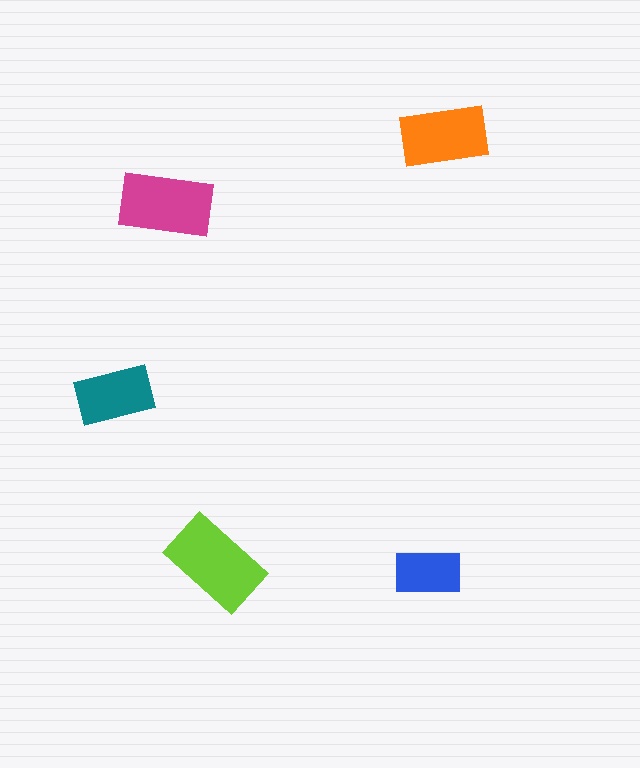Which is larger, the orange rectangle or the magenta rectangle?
The magenta one.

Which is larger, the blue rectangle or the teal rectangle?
The teal one.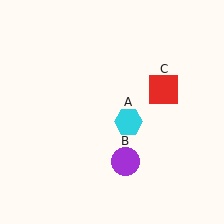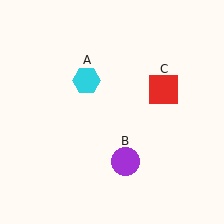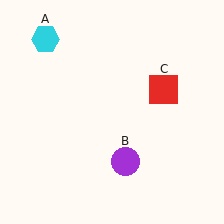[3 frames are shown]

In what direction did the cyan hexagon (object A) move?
The cyan hexagon (object A) moved up and to the left.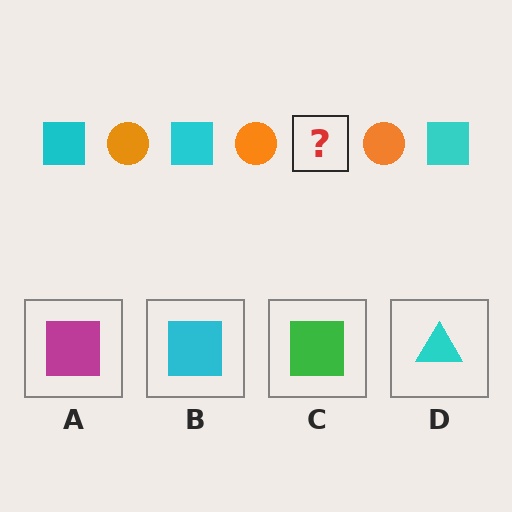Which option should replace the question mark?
Option B.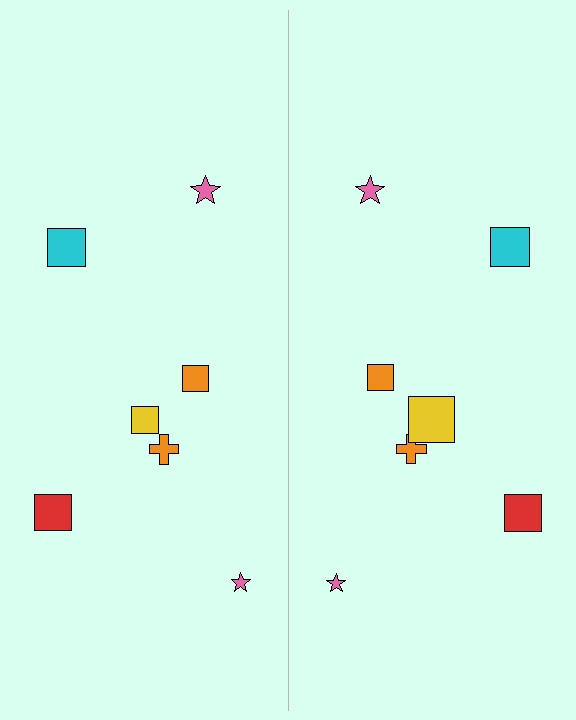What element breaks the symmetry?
The yellow square on the right side has a different size than its mirror counterpart.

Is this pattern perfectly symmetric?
No, the pattern is not perfectly symmetric. The yellow square on the right side has a different size than its mirror counterpart.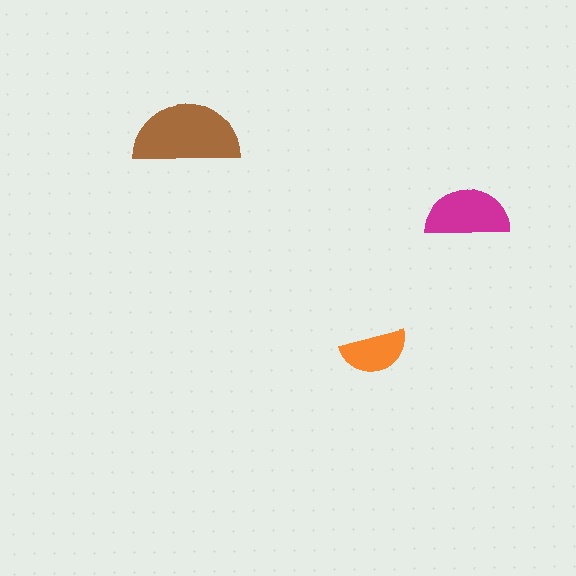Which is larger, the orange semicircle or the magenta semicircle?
The magenta one.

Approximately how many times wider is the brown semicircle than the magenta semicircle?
About 1.5 times wider.